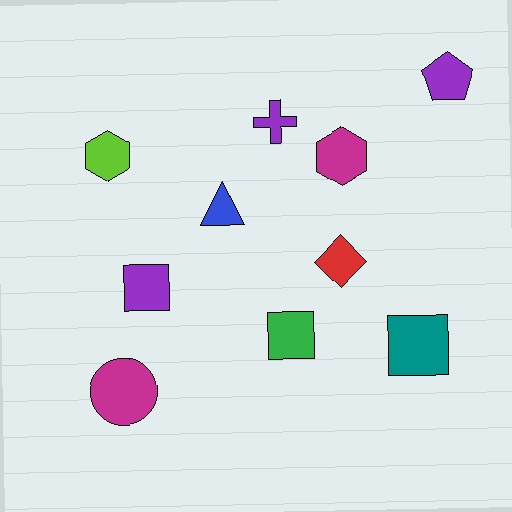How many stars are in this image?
There are no stars.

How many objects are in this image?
There are 10 objects.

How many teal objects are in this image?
There is 1 teal object.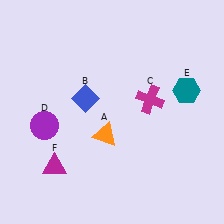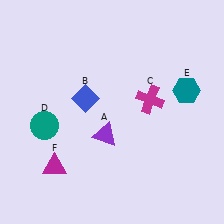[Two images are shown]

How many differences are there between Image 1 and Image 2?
There are 2 differences between the two images.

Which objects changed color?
A changed from orange to purple. D changed from purple to teal.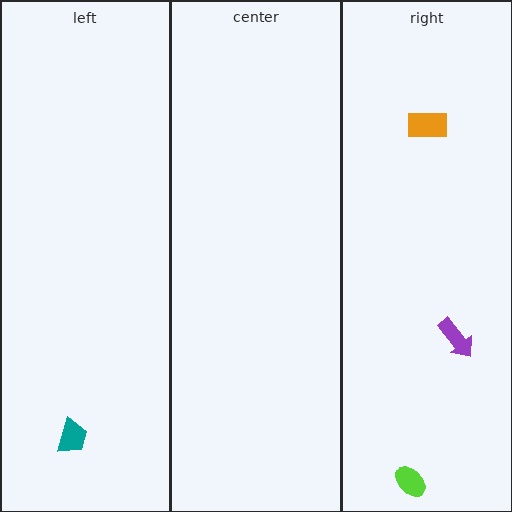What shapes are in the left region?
The teal trapezoid.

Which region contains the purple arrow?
The right region.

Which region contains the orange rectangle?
The right region.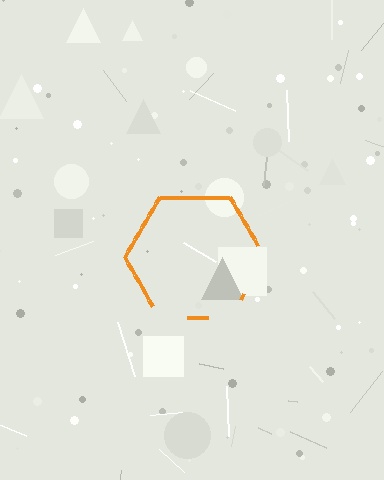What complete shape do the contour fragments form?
The contour fragments form a hexagon.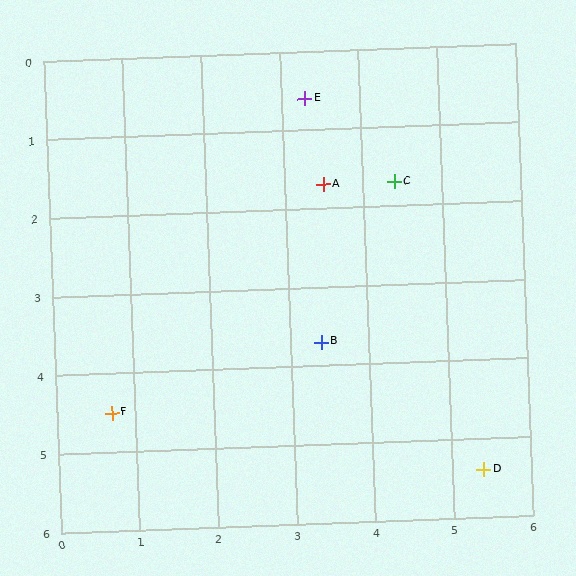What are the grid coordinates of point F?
Point F is at approximately (0.7, 4.5).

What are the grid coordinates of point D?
Point D is at approximately (5.4, 5.4).